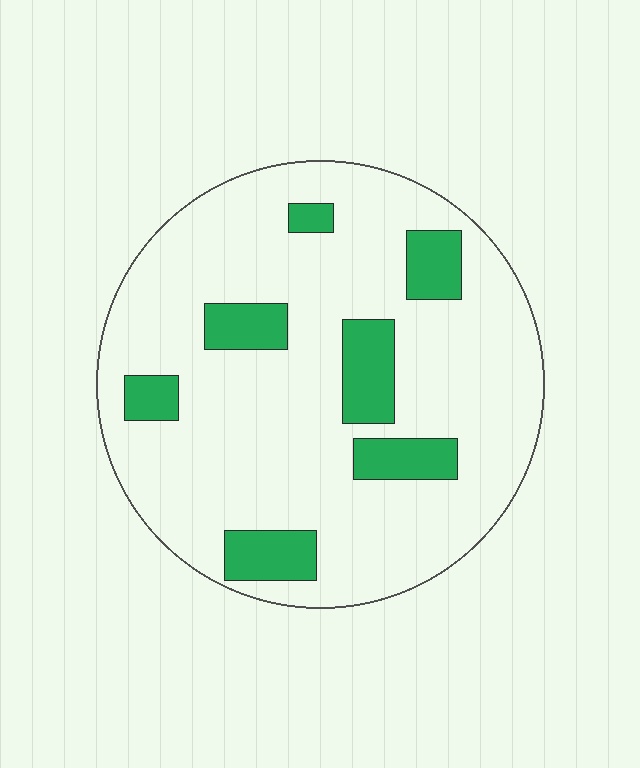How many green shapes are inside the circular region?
7.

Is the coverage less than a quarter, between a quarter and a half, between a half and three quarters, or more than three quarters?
Less than a quarter.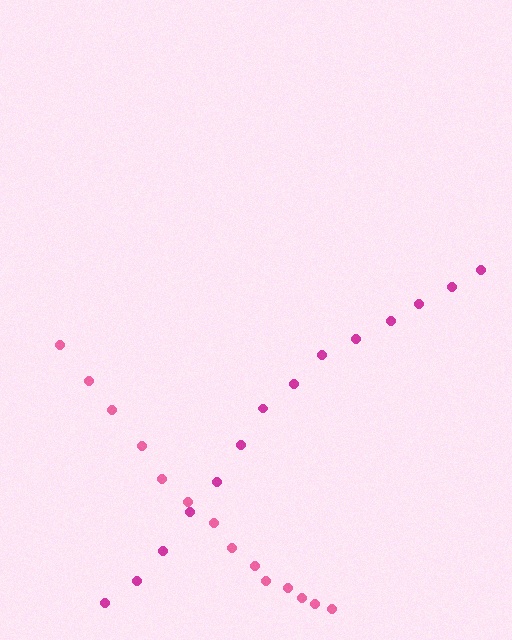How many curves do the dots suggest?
There are 2 distinct paths.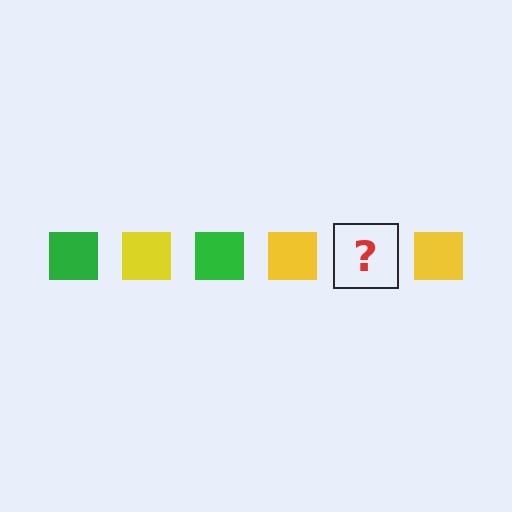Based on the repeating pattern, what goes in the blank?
The blank should be a green square.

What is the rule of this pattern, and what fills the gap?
The rule is that the pattern cycles through green, yellow squares. The gap should be filled with a green square.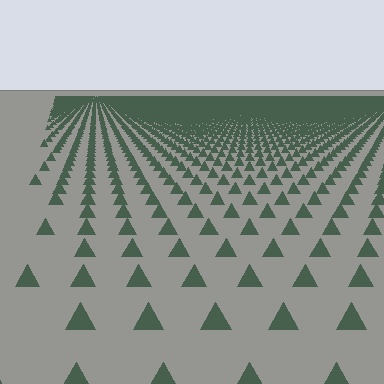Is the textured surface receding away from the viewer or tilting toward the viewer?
The surface is receding away from the viewer. Texture elements get smaller and denser toward the top.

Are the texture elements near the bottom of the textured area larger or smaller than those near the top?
Larger. Near the bottom, elements are closer to the viewer and appear at a bigger on-screen size.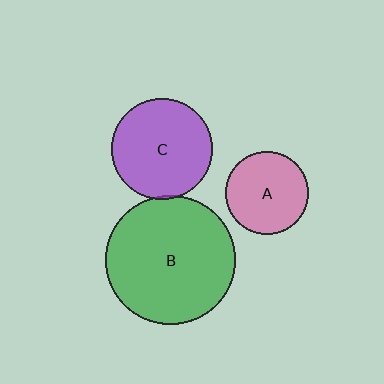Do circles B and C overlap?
Yes.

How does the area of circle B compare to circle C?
Approximately 1.6 times.